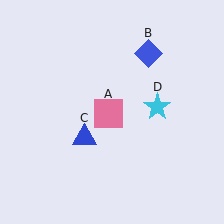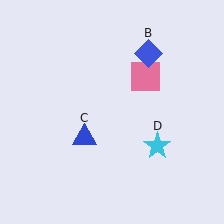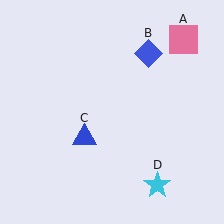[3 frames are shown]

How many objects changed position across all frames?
2 objects changed position: pink square (object A), cyan star (object D).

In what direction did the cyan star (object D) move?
The cyan star (object D) moved down.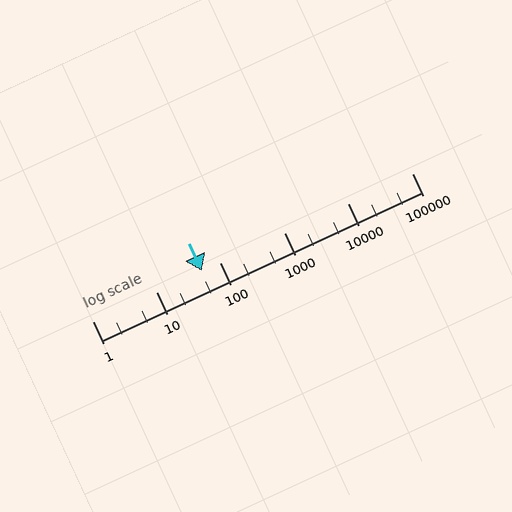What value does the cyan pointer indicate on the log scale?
The pointer indicates approximately 51.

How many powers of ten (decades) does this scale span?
The scale spans 5 decades, from 1 to 100000.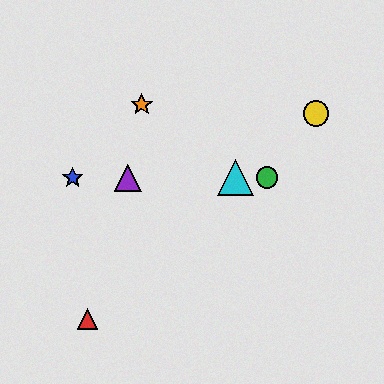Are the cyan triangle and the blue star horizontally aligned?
Yes, both are at y≈178.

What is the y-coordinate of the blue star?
The blue star is at y≈178.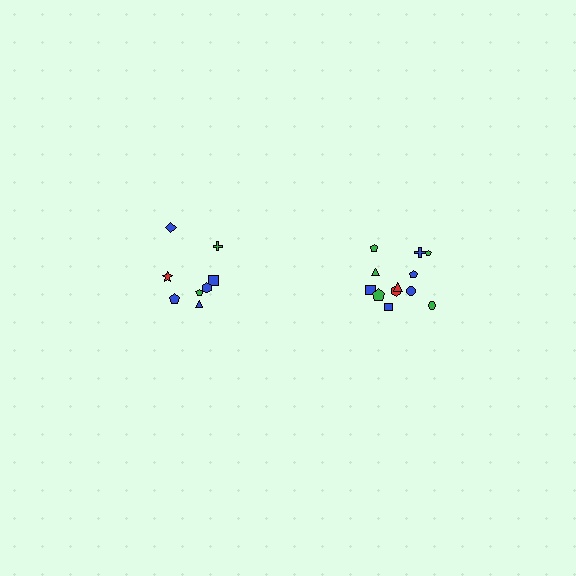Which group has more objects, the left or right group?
The right group.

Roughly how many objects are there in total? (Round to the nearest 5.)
Roughly 20 objects in total.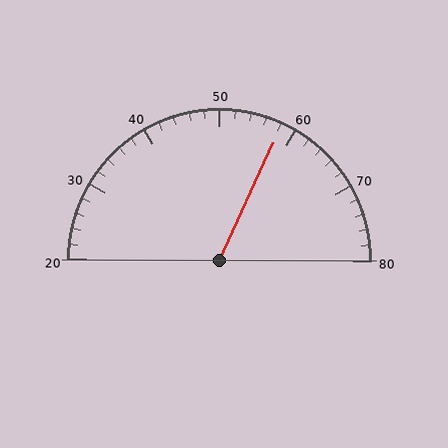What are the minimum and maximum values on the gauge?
The gauge ranges from 20 to 80.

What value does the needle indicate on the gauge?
The needle indicates approximately 58.